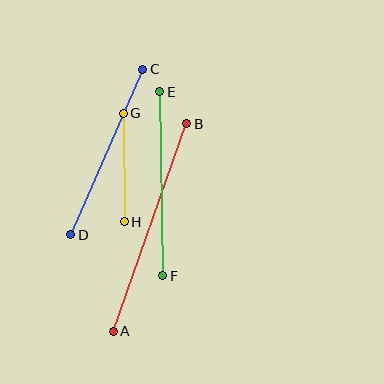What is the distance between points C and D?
The distance is approximately 180 pixels.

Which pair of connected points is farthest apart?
Points A and B are farthest apart.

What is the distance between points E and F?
The distance is approximately 184 pixels.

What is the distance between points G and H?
The distance is approximately 109 pixels.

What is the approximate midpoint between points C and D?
The midpoint is at approximately (107, 152) pixels.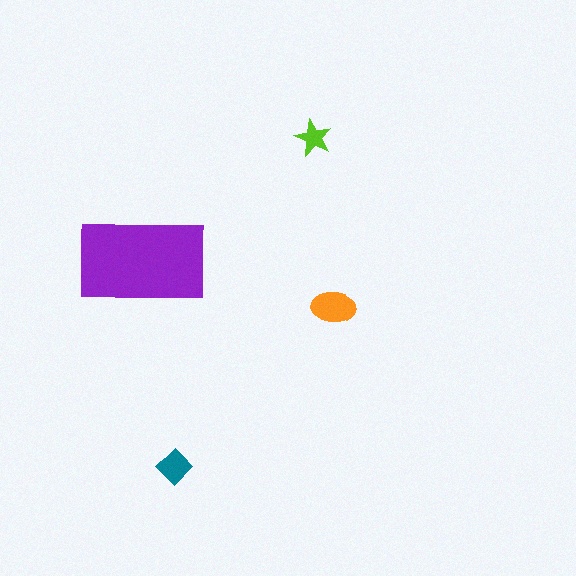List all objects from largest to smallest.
The purple rectangle, the orange ellipse, the teal diamond, the lime star.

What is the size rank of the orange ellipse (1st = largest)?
2nd.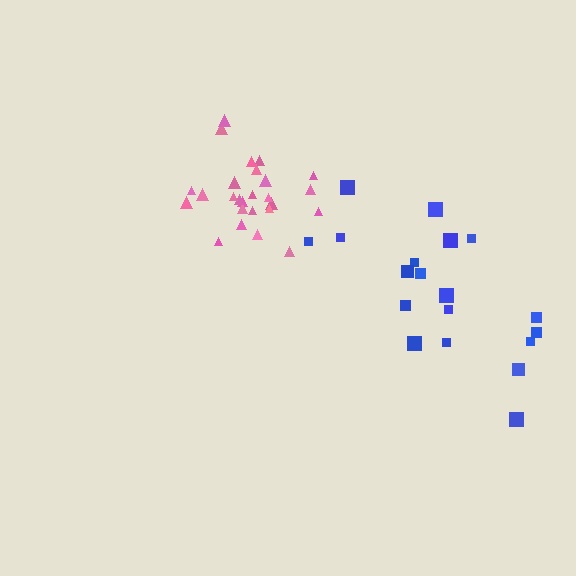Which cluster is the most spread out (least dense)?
Blue.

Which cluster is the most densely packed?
Pink.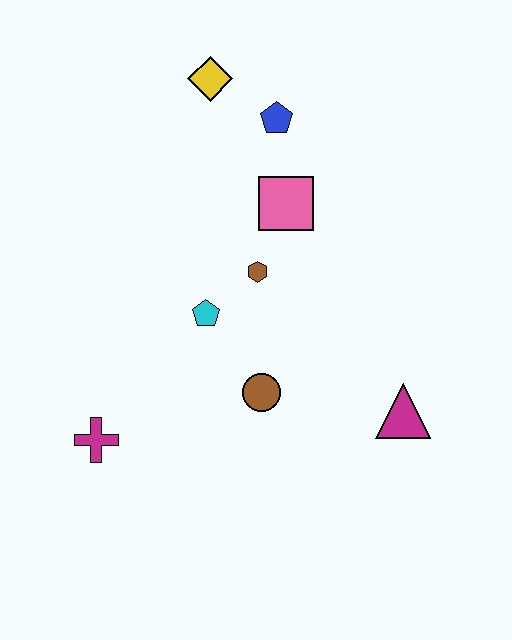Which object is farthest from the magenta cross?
The yellow diamond is farthest from the magenta cross.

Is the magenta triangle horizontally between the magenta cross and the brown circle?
No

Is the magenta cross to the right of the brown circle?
No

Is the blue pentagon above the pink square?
Yes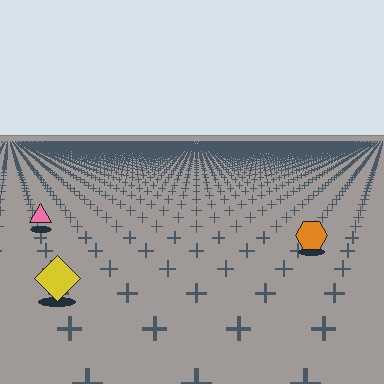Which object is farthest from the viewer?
The pink triangle is farthest from the viewer. It appears smaller and the ground texture around it is denser.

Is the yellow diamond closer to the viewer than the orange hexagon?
Yes. The yellow diamond is closer — you can tell from the texture gradient: the ground texture is coarser near it.